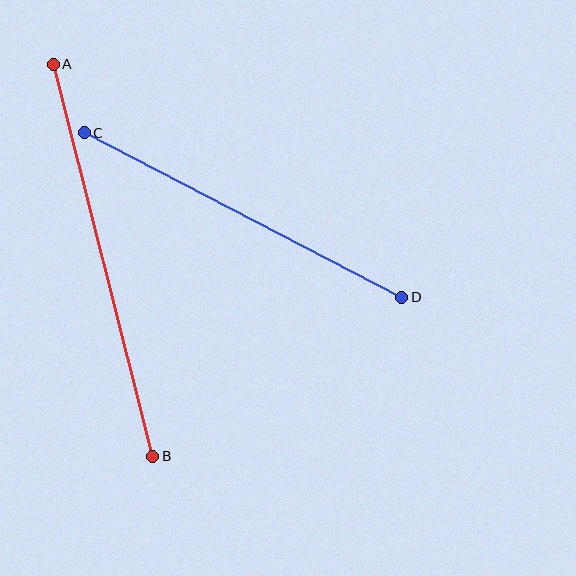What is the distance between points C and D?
The distance is approximately 358 pixels.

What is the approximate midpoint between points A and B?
The midpoint is at approximately (103, 260) pixels.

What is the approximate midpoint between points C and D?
The midpoint is at approximately (243, 215) pixels.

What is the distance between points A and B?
The distance is approximately 404 pixels.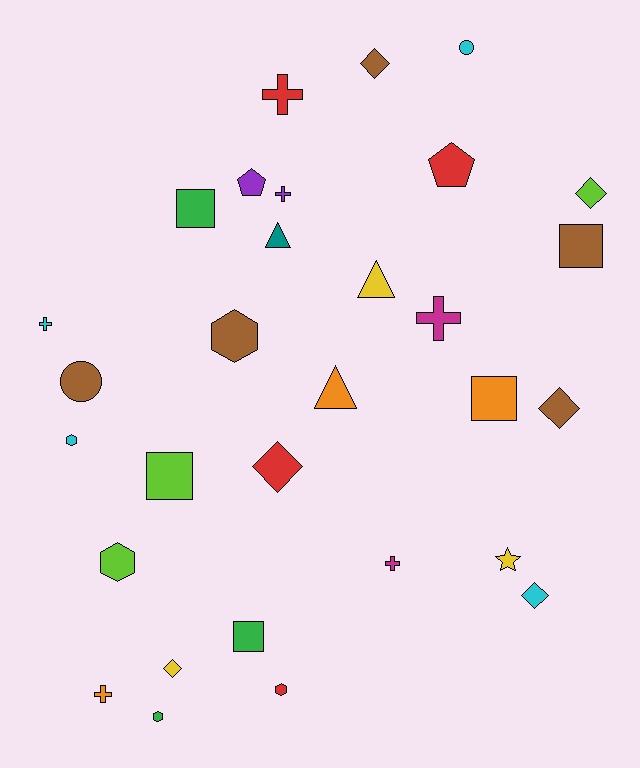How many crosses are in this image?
There are 6 crosses.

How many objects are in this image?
There are 30 objects.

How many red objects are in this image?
There are 4 red objects.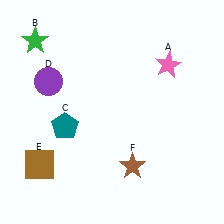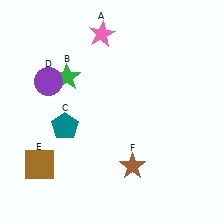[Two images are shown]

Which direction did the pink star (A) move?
The pink star (A) moved left.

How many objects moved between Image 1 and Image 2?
2 objects moved between the two images.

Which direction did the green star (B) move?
The green star (B) moved down.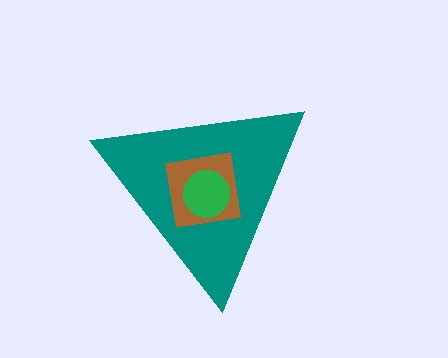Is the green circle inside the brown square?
Yes.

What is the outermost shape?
The teal triangle.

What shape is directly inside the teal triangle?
The brown square.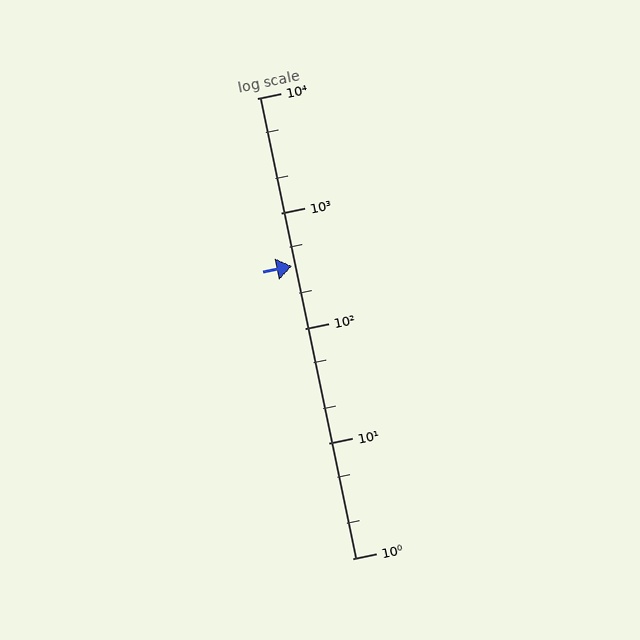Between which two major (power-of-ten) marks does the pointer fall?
The pointer is between 100 and 1000.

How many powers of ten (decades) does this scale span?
The scale spans 4 decades, from 1 to 10000.